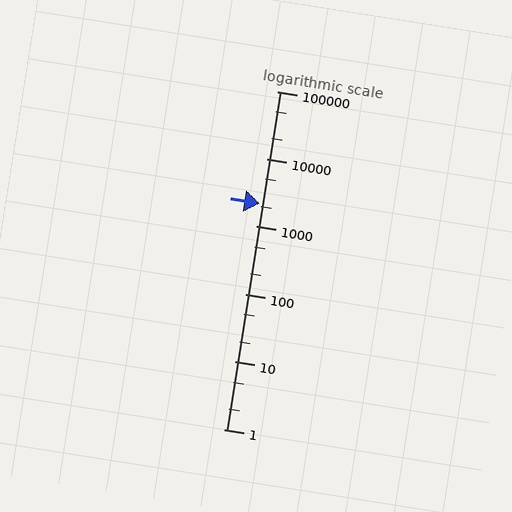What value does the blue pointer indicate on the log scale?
The pointer indicates approximately 2200.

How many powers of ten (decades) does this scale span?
The scale spans 5 decades, from 1 to 100000.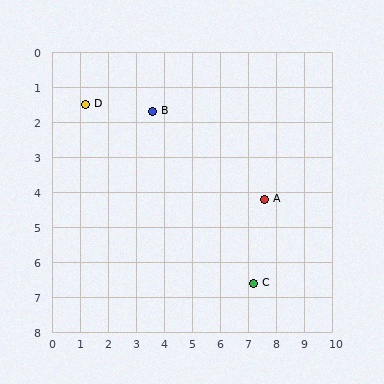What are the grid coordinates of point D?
Point D is at approximately (1.2, 1.5).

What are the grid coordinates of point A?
Point A is at approximately (7.6, 4.2).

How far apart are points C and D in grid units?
Points C and D are about 7.9 grid units apart.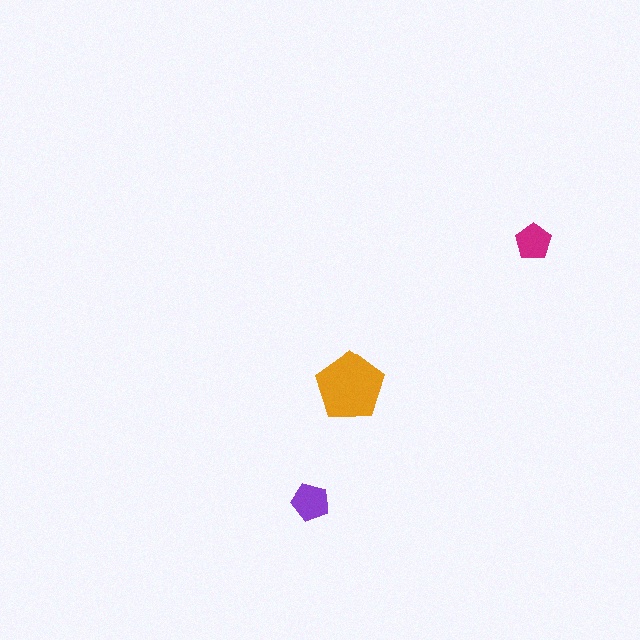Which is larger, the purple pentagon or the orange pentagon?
The orange one.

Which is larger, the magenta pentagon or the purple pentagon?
The purple one.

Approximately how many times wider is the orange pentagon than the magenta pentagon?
About 2 times wider.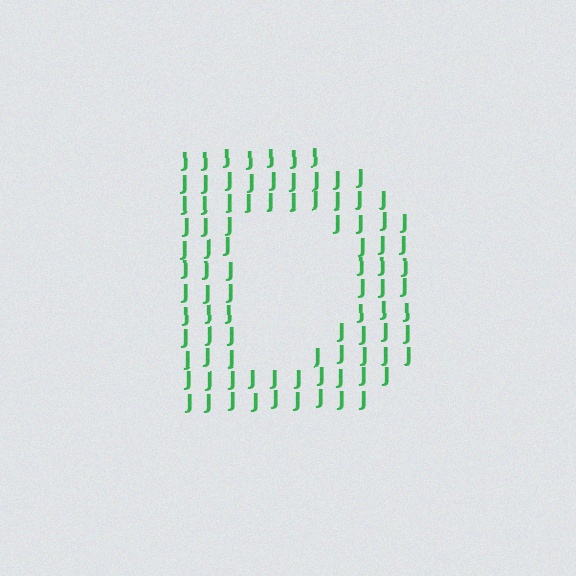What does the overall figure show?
The overall figure shows the letter D.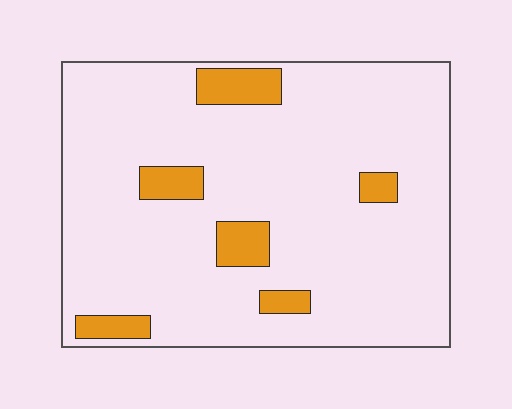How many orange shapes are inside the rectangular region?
6.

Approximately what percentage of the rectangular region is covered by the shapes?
Approximately 10%.